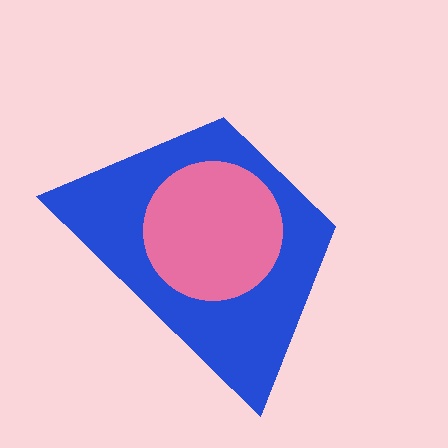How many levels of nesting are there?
2.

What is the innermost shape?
The pink circle.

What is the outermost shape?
The blue trapezoid.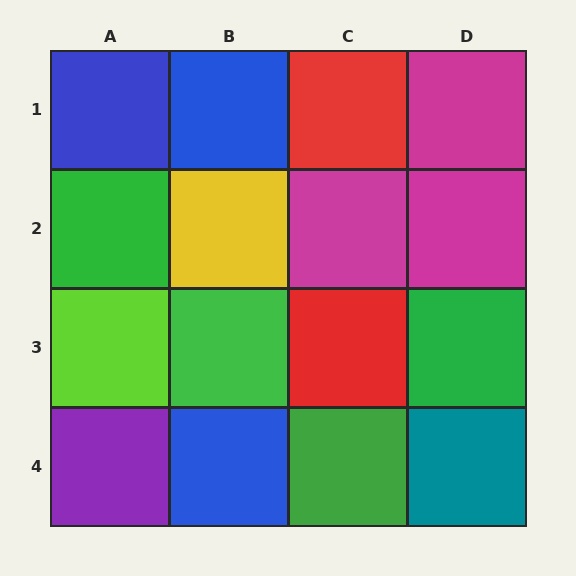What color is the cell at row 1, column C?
Red.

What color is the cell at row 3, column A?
Lime.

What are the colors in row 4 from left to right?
Purple, blue, green, teal.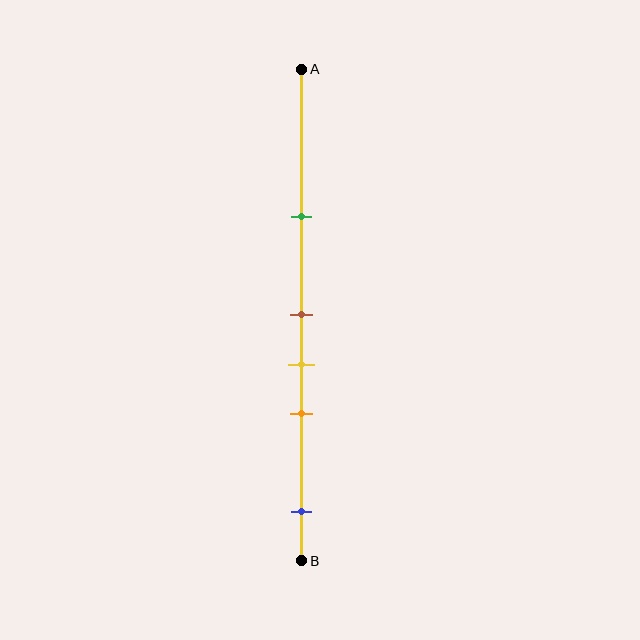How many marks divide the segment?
There are 5 marks dividing the segment.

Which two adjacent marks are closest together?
The brown and yellow marks are the closest adjacent pair.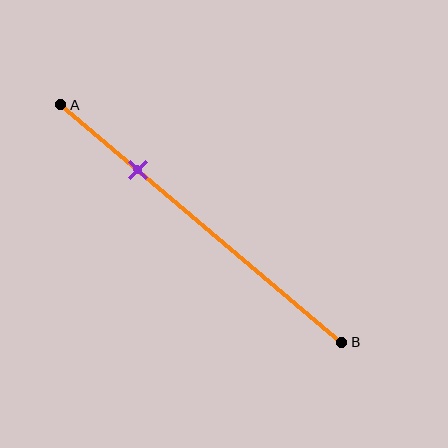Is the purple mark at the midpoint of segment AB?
No, the mark is at about 25% from A, not at the 50% midpoint.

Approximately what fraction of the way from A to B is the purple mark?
The purple mark is approximately 25% of the way from A to B.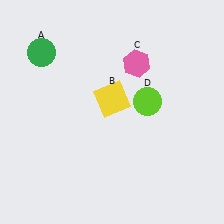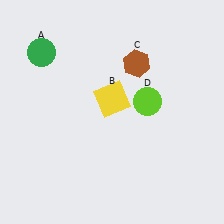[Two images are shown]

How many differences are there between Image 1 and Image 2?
There is 1 difference between the two images.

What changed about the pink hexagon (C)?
In Image 1, C is pink. In Image 2, it changed to brown.